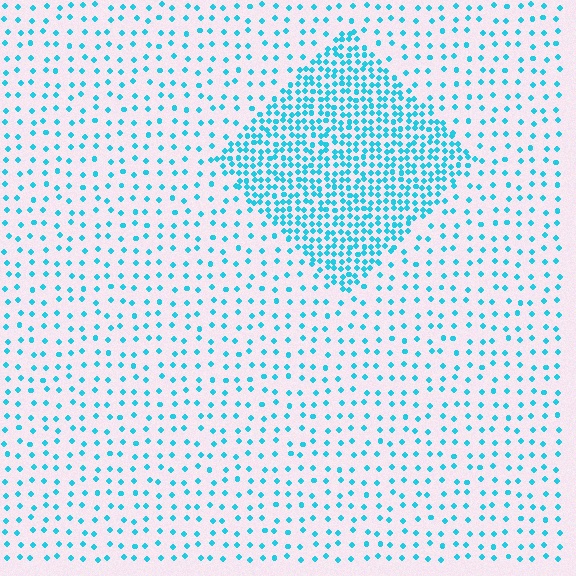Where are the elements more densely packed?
The elements are more densely packed inside the diamond boundary.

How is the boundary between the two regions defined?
The boundary is defined by a change in element density (approximately 3.0x ratio). All elements are the same color, size, and shape.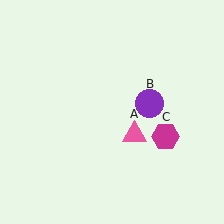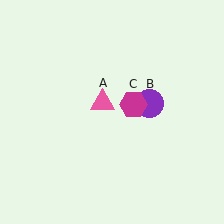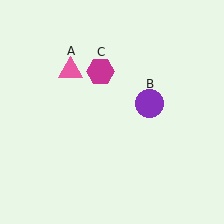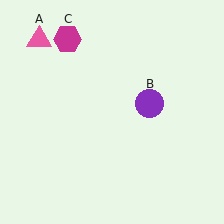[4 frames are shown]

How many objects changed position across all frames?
2 objects changed position: pink triangle (object A), magenta hexagon (object C).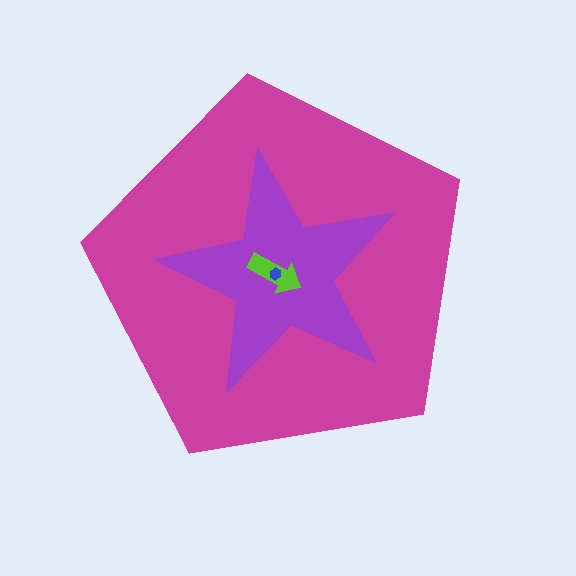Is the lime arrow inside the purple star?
Yes.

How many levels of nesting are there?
4.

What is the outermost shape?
The magenta pentagon.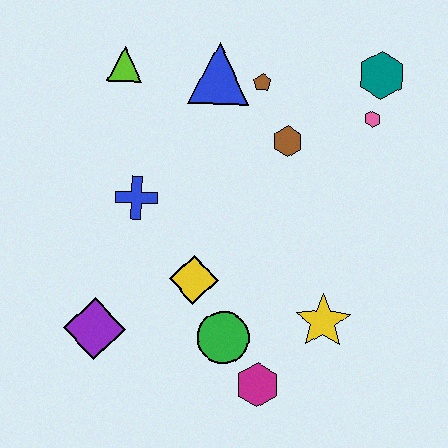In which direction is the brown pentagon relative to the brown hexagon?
The brown pentagon is above the brown hexagon.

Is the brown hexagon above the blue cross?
Yes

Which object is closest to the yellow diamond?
The green circle is closest to the yellow diamond.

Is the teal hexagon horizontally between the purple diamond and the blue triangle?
No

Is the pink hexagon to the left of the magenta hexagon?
No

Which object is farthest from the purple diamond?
The teal hexagon is farthest from the purple diamond.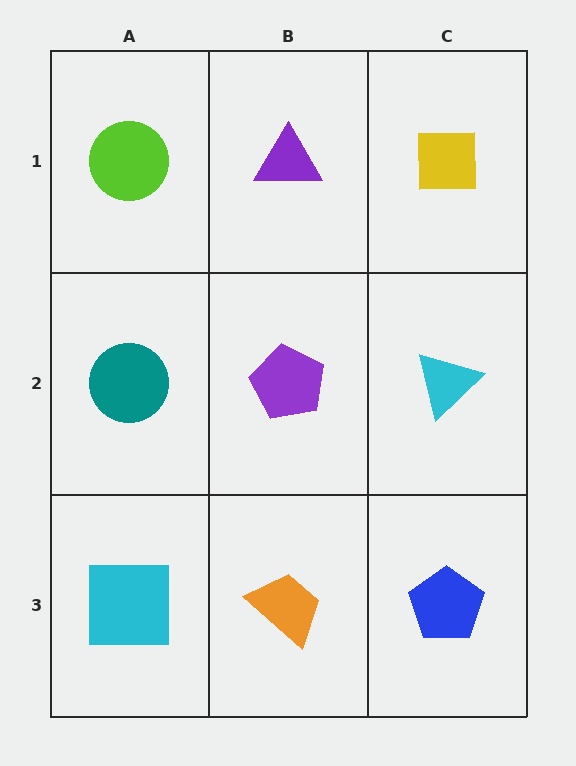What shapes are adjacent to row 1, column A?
A teal circle (row 2, column A), a purple triangle (row 1, column B).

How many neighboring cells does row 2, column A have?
3.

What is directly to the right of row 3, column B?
A blue pentagon.